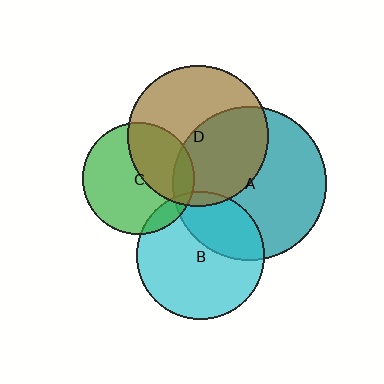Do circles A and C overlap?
Yes.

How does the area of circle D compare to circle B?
Approximately 1.2 times.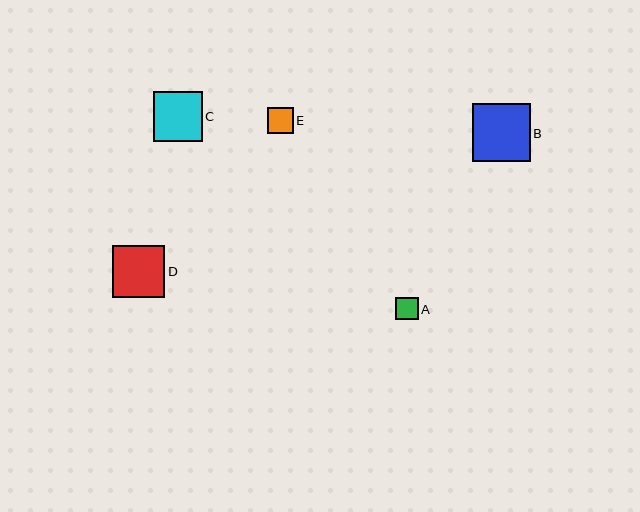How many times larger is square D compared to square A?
Square D is approximately 2.3 times the size of square A.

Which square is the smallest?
Square A is the smallest with a size of approximately 23 pixels.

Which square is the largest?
Square B is the largest with a size of approximately 58 pixels.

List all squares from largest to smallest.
From largest to smallest: B, D, C, E, A.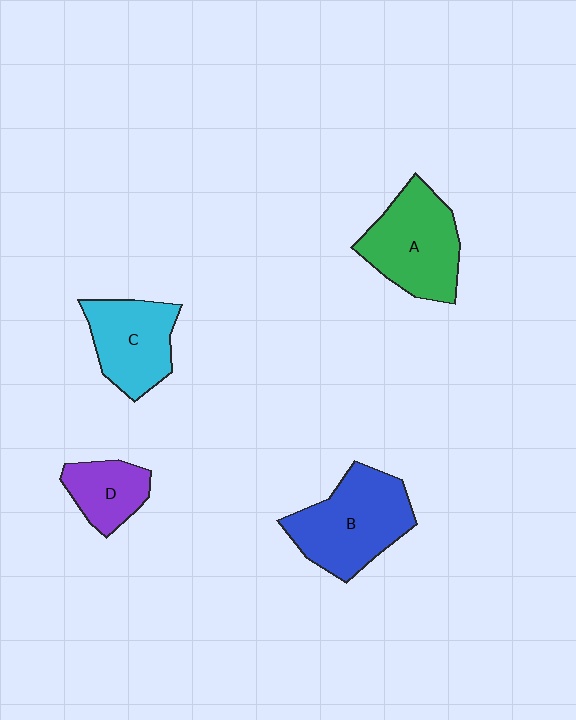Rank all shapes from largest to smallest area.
From largest to smallest: B (blue), A (green), C (cyan), D (purple).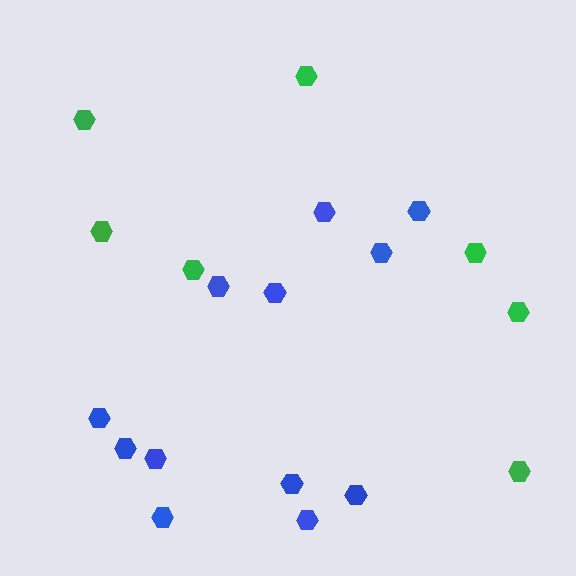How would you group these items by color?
There are 2 groups: one group of blue hexagons (12) and one group of green hexagons (7).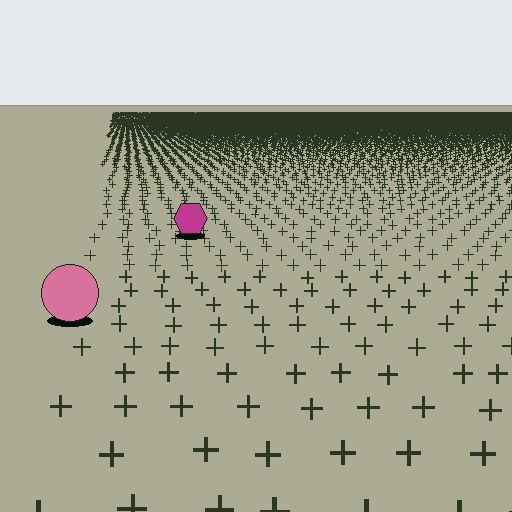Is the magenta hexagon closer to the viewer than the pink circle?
No. The pink circle is closer — you can tell from the texture gradient: the ground texture is coarser near it.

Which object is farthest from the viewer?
The magenta hexagon is farthest from the viewer. It appears smaller and the ground texture around it is denser.